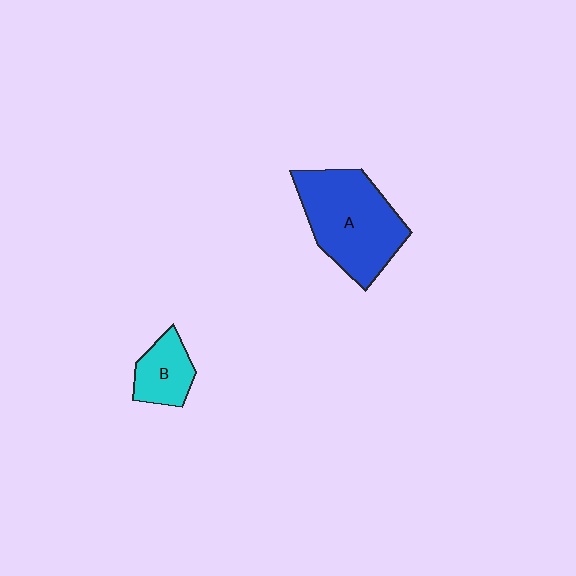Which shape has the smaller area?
Shape B (cyan).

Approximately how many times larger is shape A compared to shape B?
Approximately 2.5 times.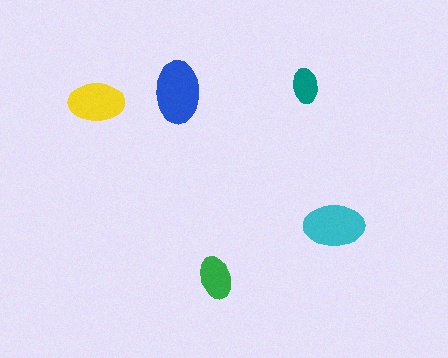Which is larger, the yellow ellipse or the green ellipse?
The yellow one.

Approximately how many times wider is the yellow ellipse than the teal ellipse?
About 1.5 times wider.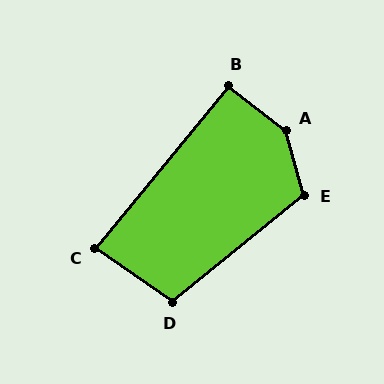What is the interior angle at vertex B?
Approximately 92 degrees (approximately right).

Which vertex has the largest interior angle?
A, at approximately 143 degrees.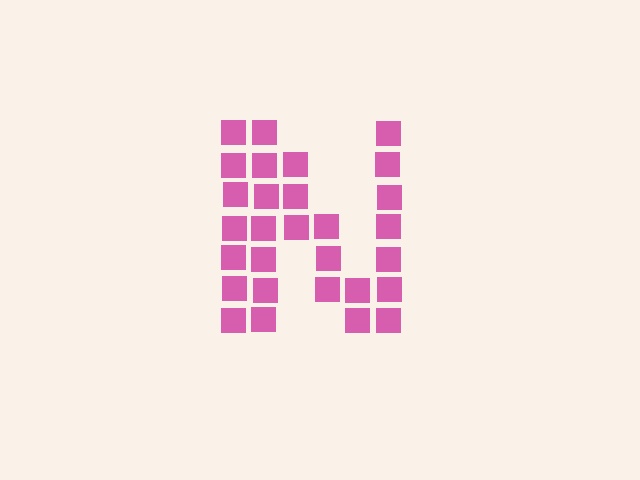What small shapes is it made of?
It is made of small squares.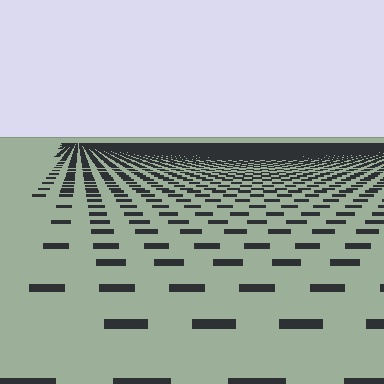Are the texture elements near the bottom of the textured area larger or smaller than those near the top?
Larger. Near the bottom, elements are closer to the viewer and appear at a bigger on-screen size.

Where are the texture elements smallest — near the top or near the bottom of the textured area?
Near the top.